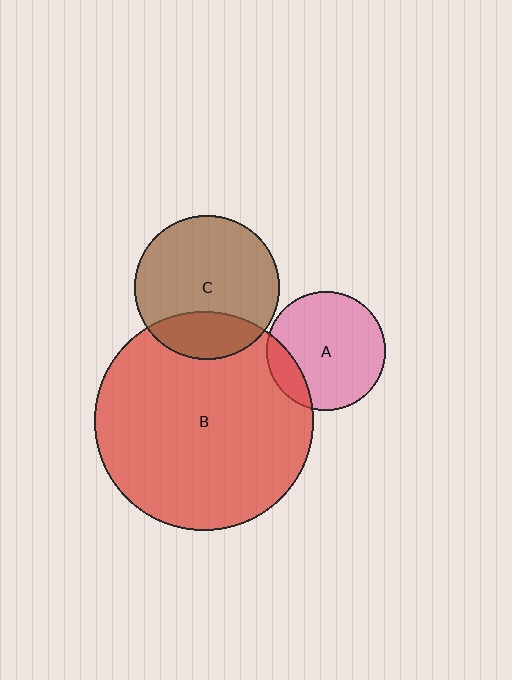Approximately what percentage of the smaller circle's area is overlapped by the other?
Approximately 25%.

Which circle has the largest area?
Circle B (red).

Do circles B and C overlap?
Yes.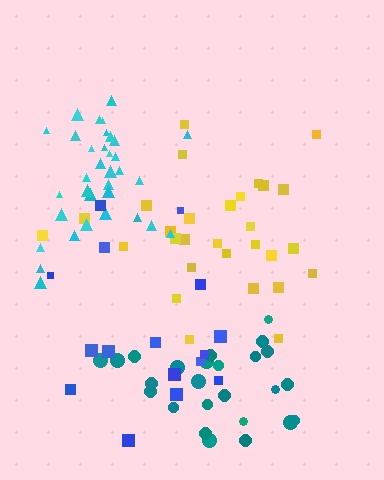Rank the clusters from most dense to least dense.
cyan, teal, yellow, blue.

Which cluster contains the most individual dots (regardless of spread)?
Cyan (34).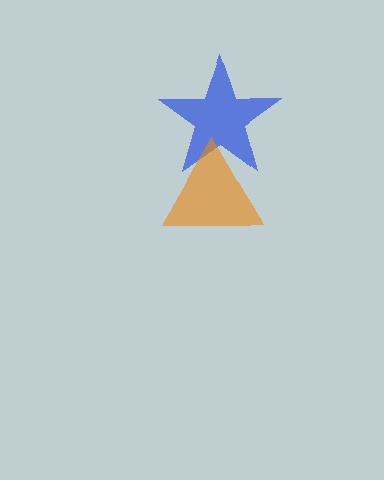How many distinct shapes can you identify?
There are 2 distinct shapes: a blue star, an orange triangle.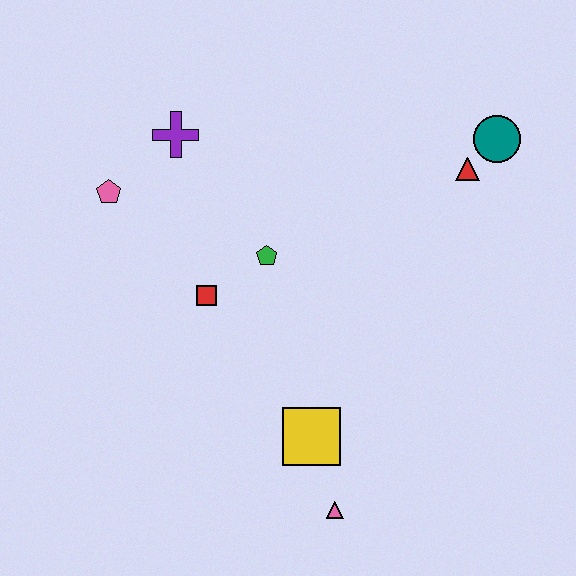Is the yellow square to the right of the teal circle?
No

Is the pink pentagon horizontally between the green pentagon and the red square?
No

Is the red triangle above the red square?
Yes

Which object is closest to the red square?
The green pentagon is closest to the red square.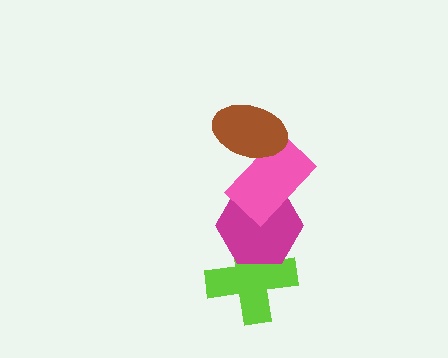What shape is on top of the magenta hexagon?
The pink rectangle is on top of the magenta hexagon.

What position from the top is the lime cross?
The lime cross is 4th from the top.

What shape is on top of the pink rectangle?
The brown ellipse is on top of the pink rectangle.